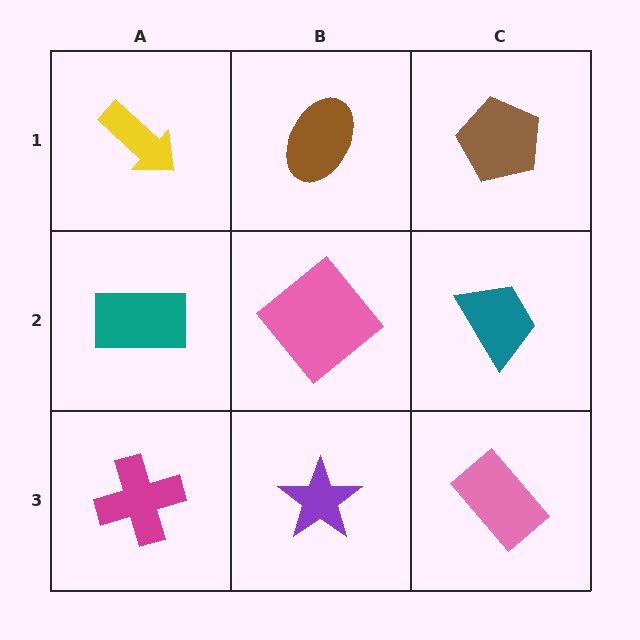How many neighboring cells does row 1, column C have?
2.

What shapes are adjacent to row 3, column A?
A teal rectangle (row 2, column A), a purple star (row 3, column B).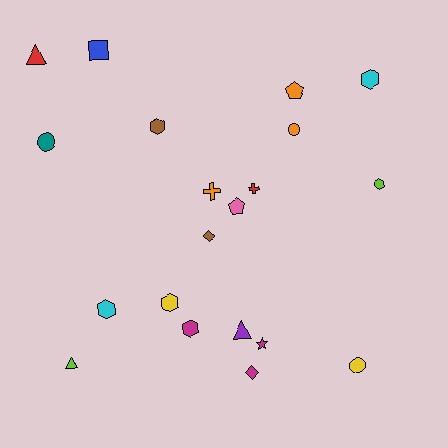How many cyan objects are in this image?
There are 2 cyan objects.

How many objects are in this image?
There are 20 objects.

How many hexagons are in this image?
There are 6 hexagons.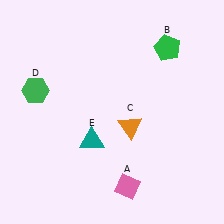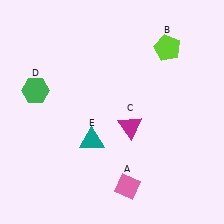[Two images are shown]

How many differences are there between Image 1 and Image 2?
There are 2 differences between the two images.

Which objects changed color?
B changed from green to lime. C changed from orange to magenta.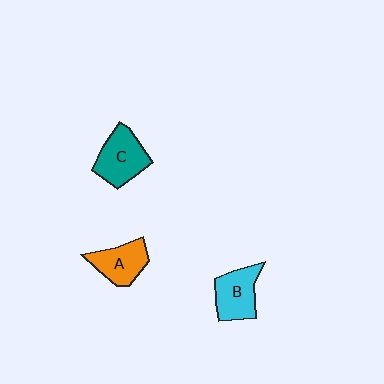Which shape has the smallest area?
Shape A (orange).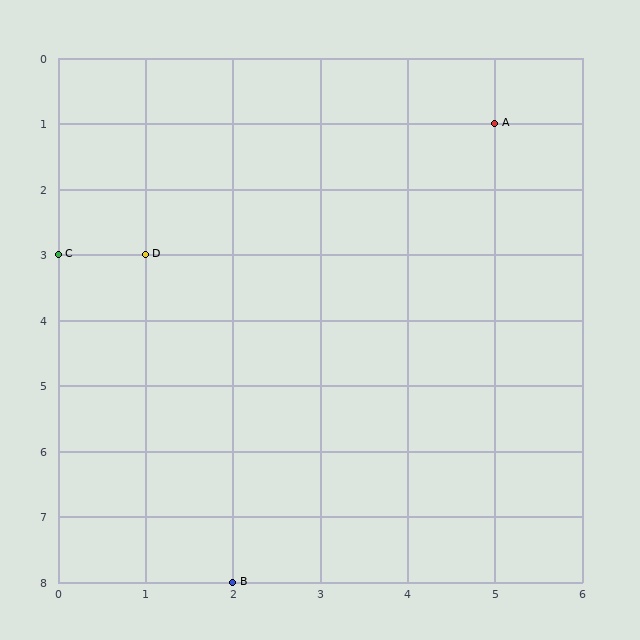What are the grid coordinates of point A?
Point A is at grid coordinates (5, 1).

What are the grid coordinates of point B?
Point B is at grid coordinates (2, 8).